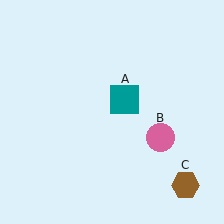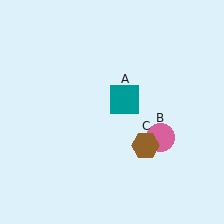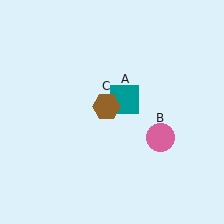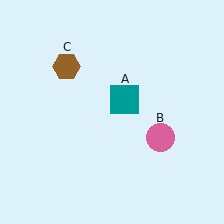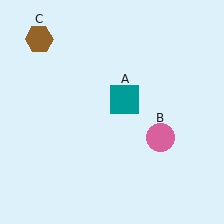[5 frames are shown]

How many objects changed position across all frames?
1 object changed position: brown hexagon (object C).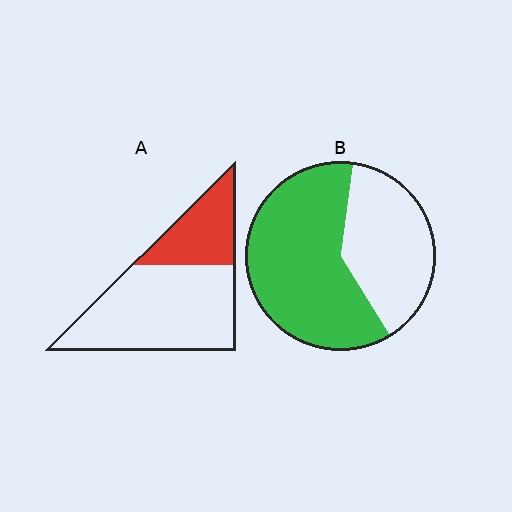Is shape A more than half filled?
No.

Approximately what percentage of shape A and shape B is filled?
A is approximately 30% and B is approximately 60%.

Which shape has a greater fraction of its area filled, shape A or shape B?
Shape B.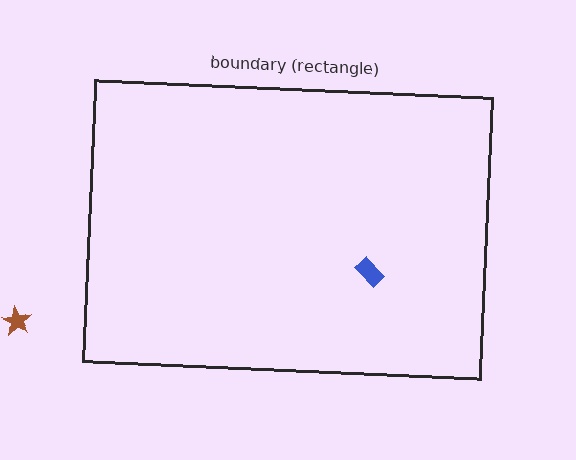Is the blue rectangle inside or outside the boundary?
Inside.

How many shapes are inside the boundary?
1 inside, 1 outside.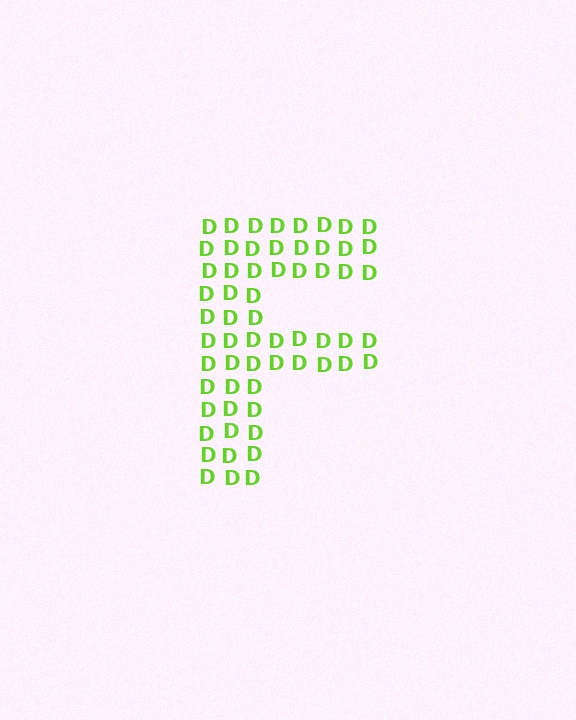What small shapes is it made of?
It is made of small letter D's.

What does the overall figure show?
The overall figure shows the letter F.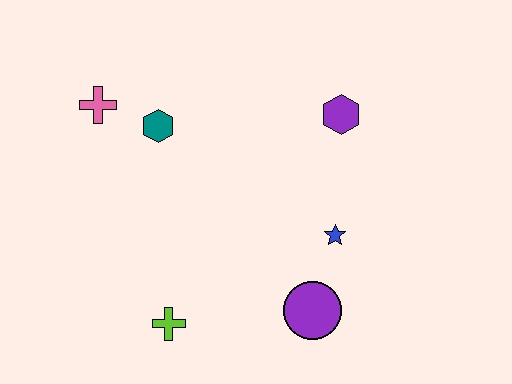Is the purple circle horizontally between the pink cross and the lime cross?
No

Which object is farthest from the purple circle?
The pink cross is farthest from the purple circle.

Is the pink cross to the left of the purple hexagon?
Yes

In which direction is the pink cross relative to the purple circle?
The pink cross is to the left of the purple circle.